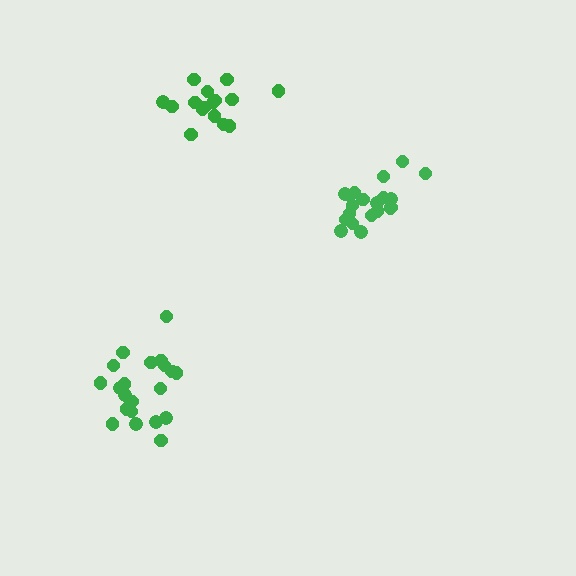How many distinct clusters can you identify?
There are 3 distinct clusters.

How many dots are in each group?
Group 1: 20 dots, Group 2: 21 dots, Group 3: 16 dots (57 total).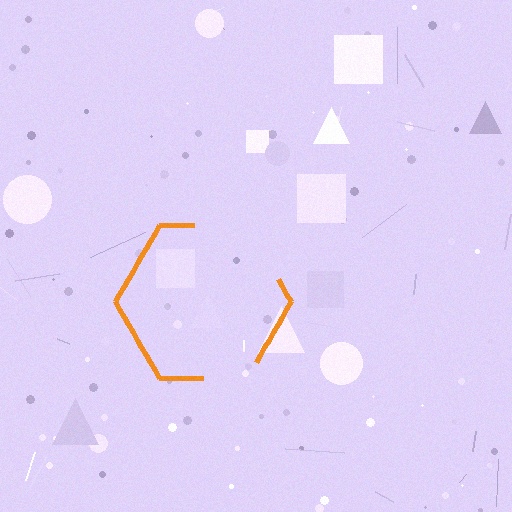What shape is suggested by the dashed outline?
The dashed outline suggests a hexagon.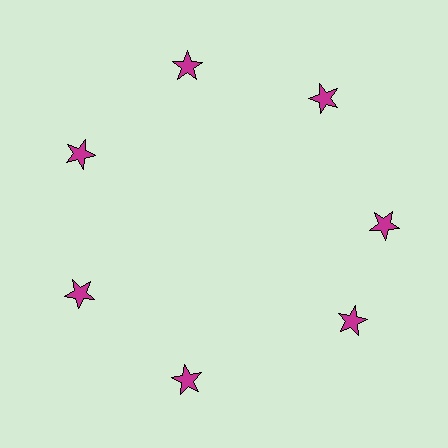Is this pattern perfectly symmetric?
No. The 7 magenta stars are arranged in a ring, but one element near the 5 o'clock position is rotated out of alignment along the ring, breaking the 7-fold rotational symmetry.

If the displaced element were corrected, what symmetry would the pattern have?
It would have 7-fold rotational symmetry — the pattern would map onto itself every 51 degrees.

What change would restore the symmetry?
The symmetry would be restored by rotating it back into even spacing with its neighbors so that all 7 stars sit at equal angles and equal distance from the center.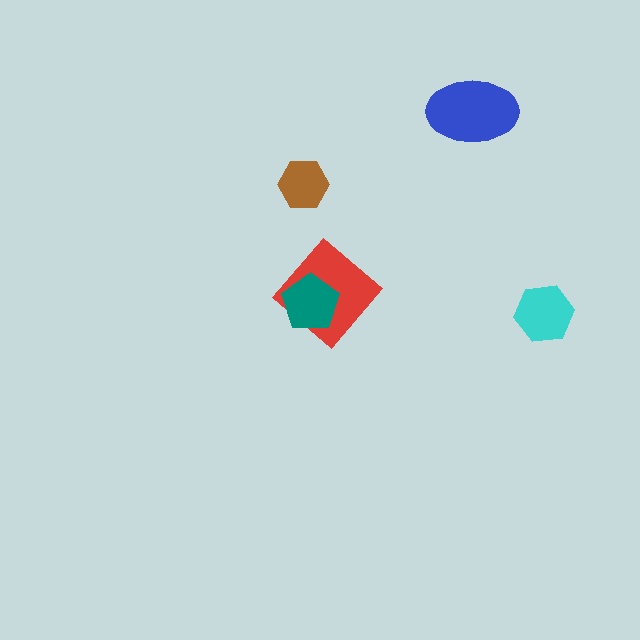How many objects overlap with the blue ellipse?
0 objects overlap with the blue ellipse.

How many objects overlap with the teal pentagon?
1 object overlaps with the teal pentagon.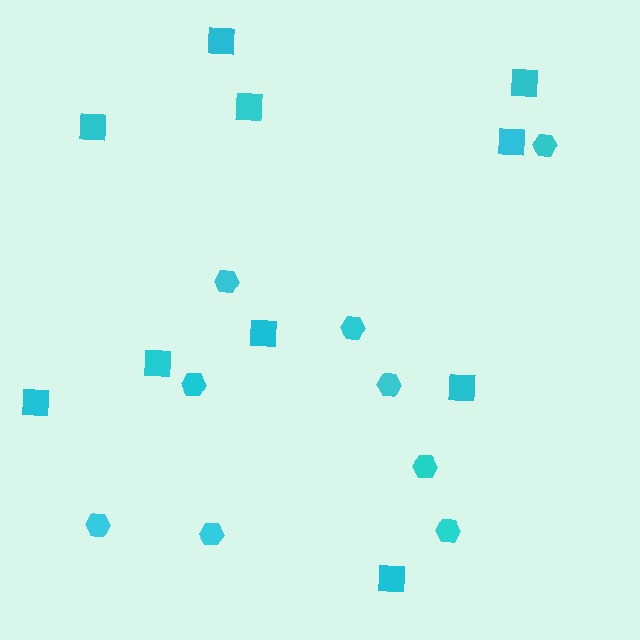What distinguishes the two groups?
There are 2 groups: one group of hexagons (9) and one group of squares (10).